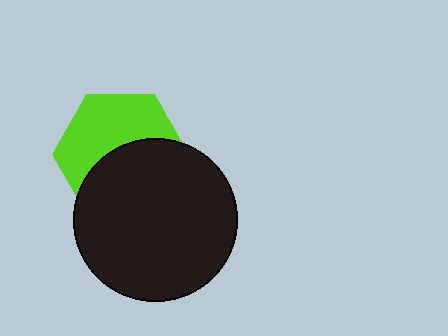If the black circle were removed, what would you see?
You would see the complete lime hexagon.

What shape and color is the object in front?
The object in front is a black circle.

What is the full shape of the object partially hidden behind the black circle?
The partially hidden object is a lime hexagon.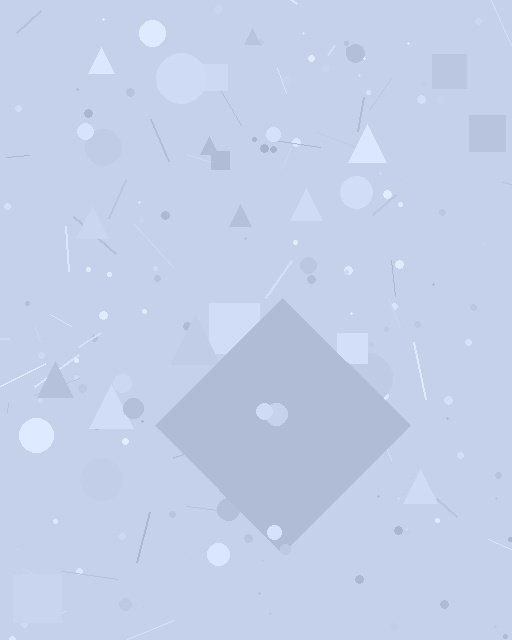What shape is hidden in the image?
A diamond is hidden in the image.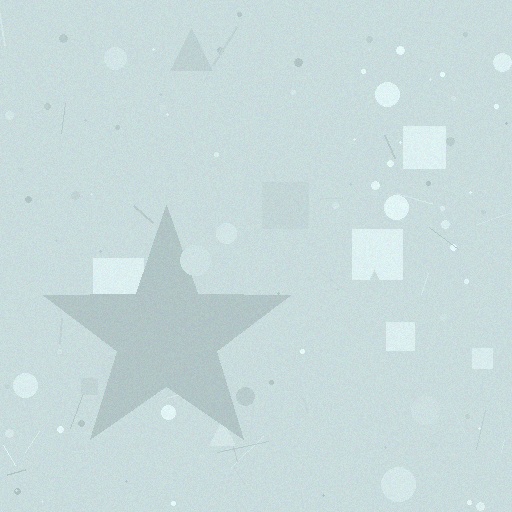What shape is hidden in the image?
A star is hidden in the image.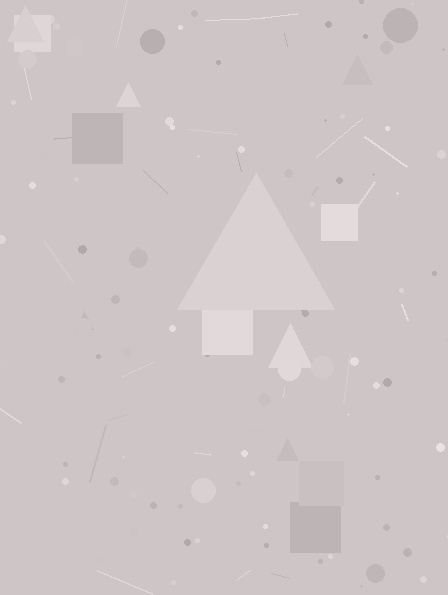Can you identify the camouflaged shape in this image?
The camouflaged shape is a triangle.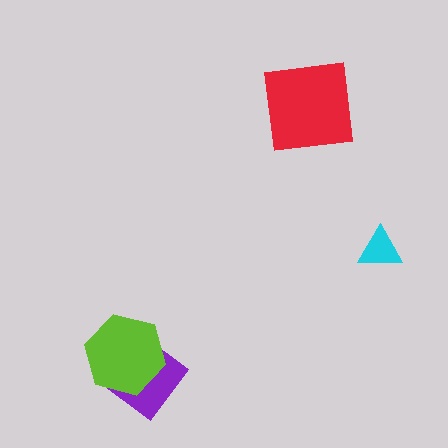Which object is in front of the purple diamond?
The lime hexagon is in front of the purple diamond.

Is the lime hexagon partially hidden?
No, no other shape covers it.